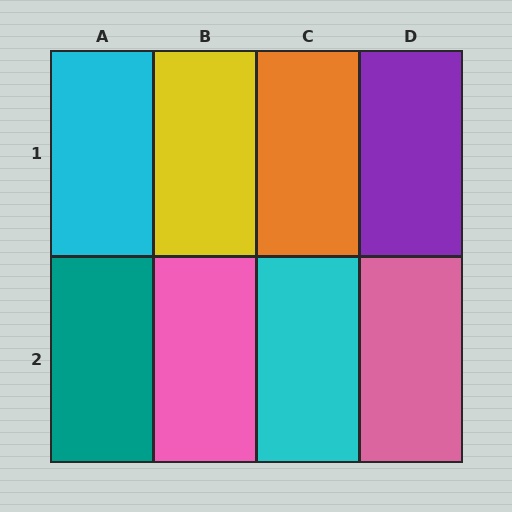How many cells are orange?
1 cell is orange.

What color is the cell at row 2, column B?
Pink.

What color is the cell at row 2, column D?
Pink.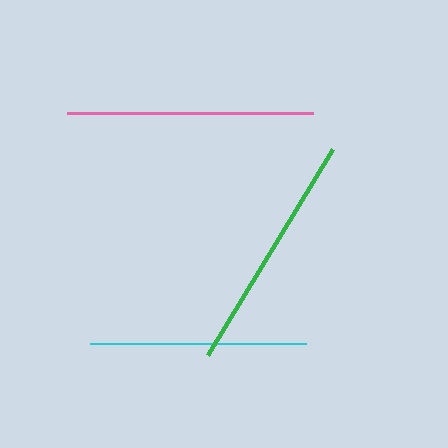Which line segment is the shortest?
The cyan line is the shortest at approximately 216 pixels.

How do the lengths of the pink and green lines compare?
The pink and green lines are approximately the same length.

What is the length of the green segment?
The green segment is approximately 241 pixels long.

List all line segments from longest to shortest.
From longest to shortest: pink, green, cyan.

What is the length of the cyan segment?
The cyan segment is approximately 216 pixels long.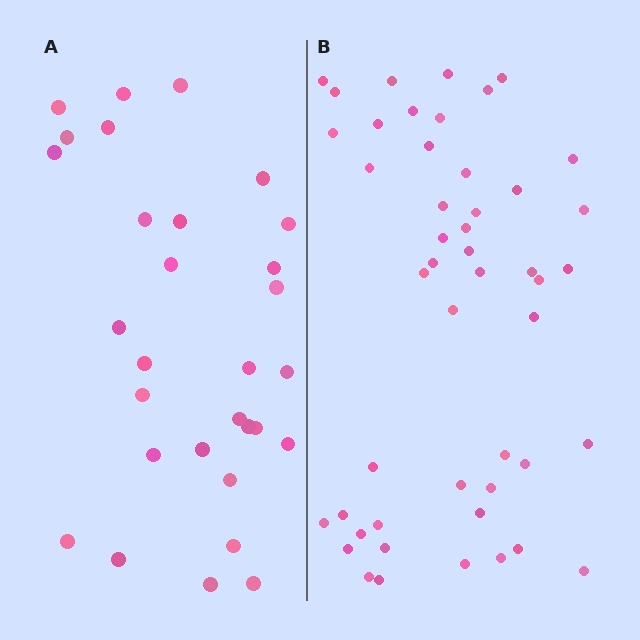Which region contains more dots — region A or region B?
Region B (the right region) has more dots.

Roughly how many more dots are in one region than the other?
Region B has approximately 20 more dots than region A.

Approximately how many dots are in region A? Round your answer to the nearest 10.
About 30 dots.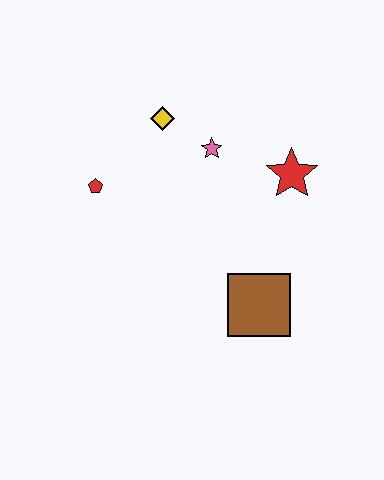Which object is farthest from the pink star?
The brown square is farthest from the pink star.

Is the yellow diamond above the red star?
Yes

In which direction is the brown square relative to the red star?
The brown square is below the red star.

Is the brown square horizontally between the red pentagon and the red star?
Yes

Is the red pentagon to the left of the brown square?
Yes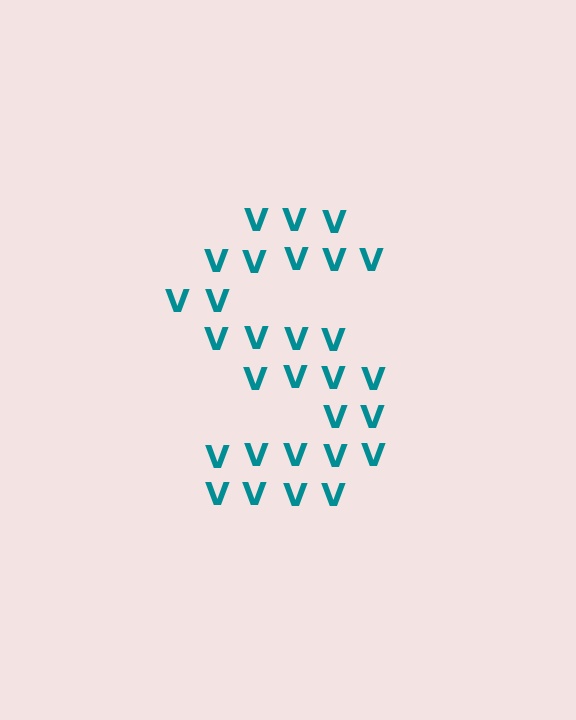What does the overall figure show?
The overall figure shows the letter S.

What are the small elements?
The small elements are letter V's.